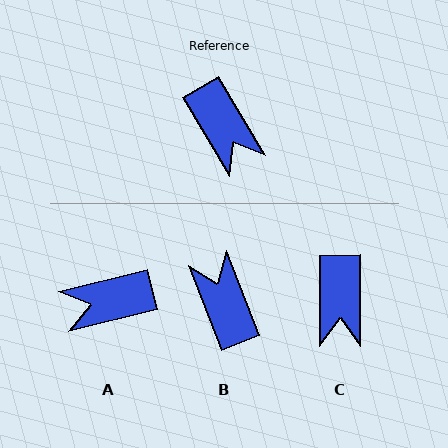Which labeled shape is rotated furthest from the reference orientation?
B, about 170 degrees away.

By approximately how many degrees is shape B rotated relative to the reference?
Approximately 170 degrees counter-clockwise.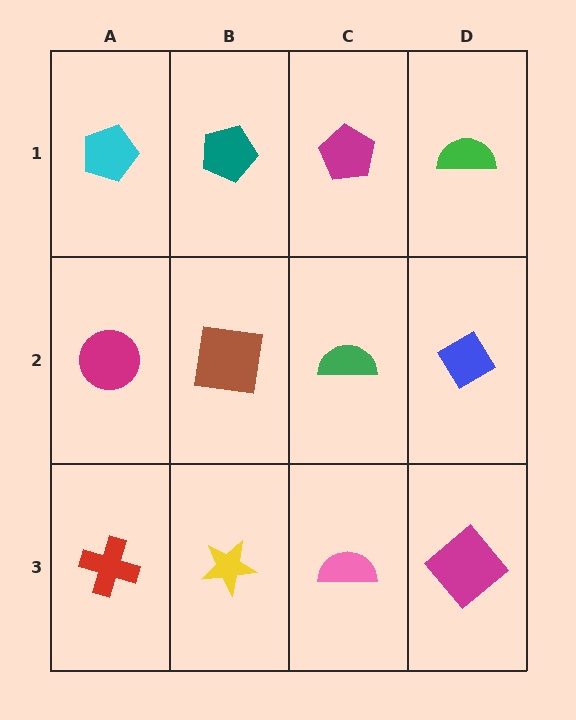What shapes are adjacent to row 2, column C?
A magenta pentagon (row 1, column C), a pink semicircle (row 3, column C), a brown square (row 2, column B), a blue diamond (row 2, column D).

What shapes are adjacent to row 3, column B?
A brown square (row 2, column B), a red cross (row 3, column A), a pink semicircle (row 3, column C).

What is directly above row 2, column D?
A green semicircle.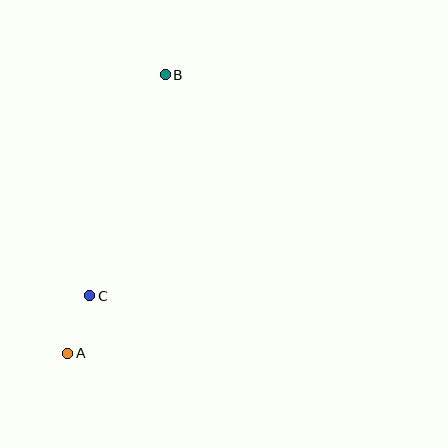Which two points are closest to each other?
Points A and C are closest to each other.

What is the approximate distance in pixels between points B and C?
The distance between B and C is approximately 234 pixels.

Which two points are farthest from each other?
Points A and B are farthest from each other.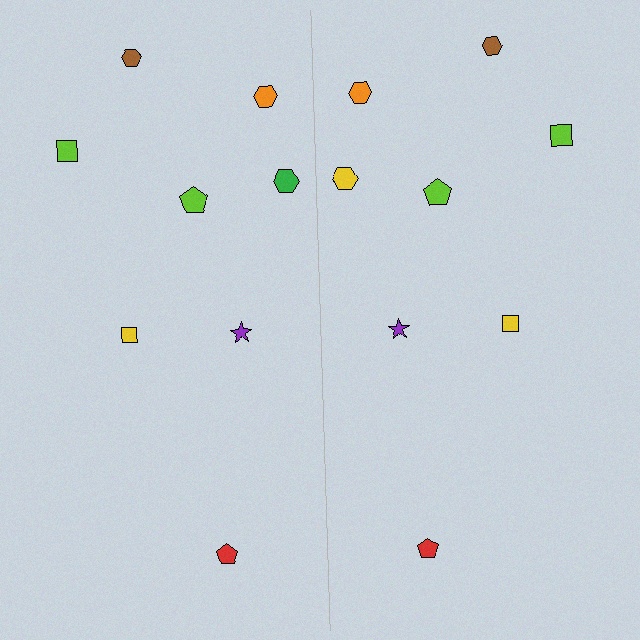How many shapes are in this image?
There are 16 shapes in this image.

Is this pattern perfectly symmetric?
No, the pattern is not perfectly symmetric. The yellow hexagon on the right side breaks the symmetry — its mirror counterpart is green.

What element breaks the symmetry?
The yellow hexagon on the right side breaks the symmetry — its mirror counterpart is green.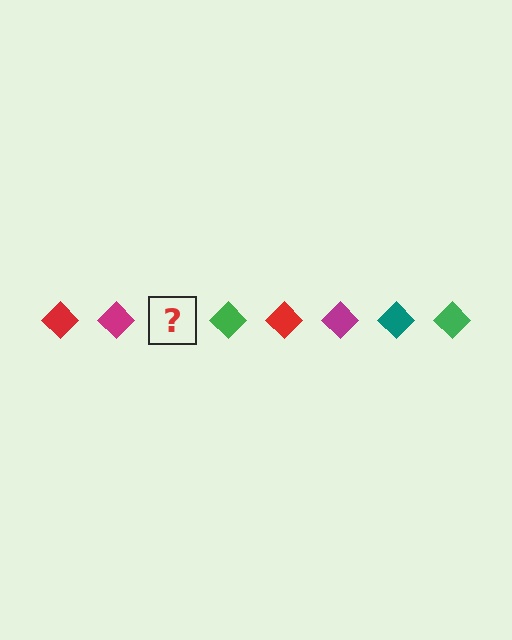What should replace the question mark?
The question mark should be replaced with a teal diamond.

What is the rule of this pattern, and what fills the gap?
The rule is that the pattern cycles through red, magenta, teal, green diamonds. The gap should be filled with a teal diamond.